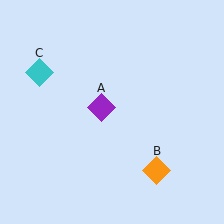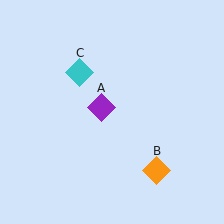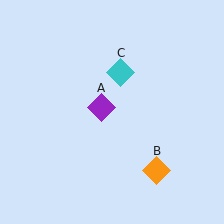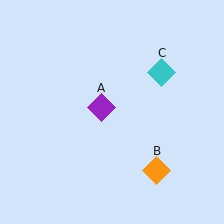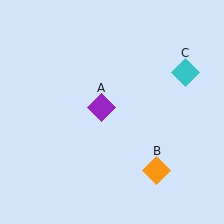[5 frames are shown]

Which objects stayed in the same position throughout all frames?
Purple diamond (object A) and orange diamond (object B) remained stationary.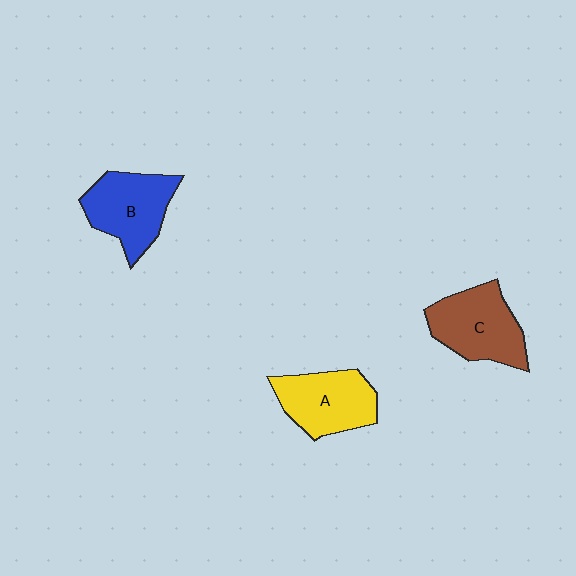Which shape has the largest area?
Shape C (brown).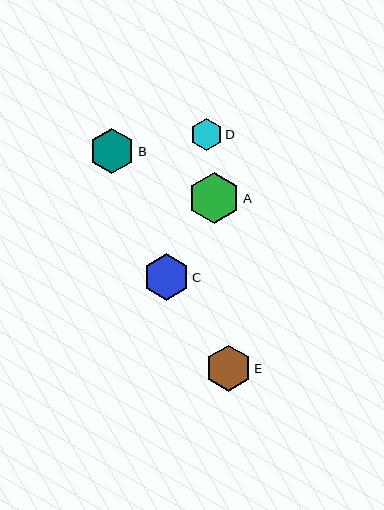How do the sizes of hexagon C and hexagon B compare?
Hexagon C and hexagon B are approximately the same size.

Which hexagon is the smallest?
Hexagon D is the smallest with a size of approximately 32 pixels.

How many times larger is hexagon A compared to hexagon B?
Hexagon A is approximately 1.1 times the size of hexagon B.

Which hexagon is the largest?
Hexagon A is the largest with a size of approximately 52 pixels.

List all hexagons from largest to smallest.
From largest to smallest: A, C, E, B, D.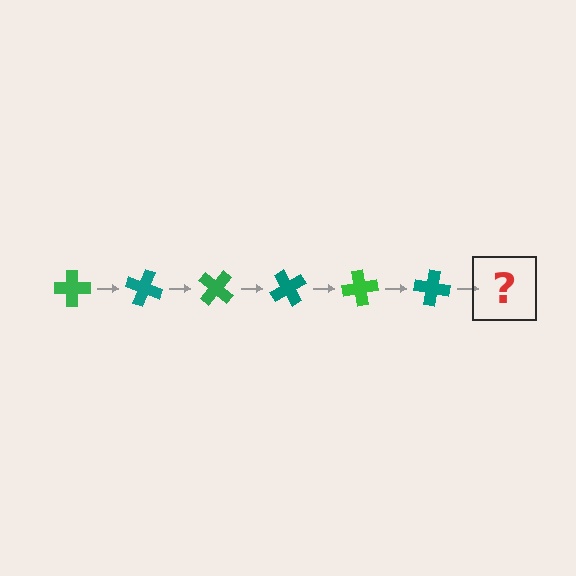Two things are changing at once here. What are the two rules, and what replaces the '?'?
The two rules are that it rotates 20 degrees each step and the color cycles through green and teal. The '?' should be a green cross, rotated 120 degrees from the start.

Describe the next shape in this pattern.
It should be a green cross, rotated 120 degrees from the start.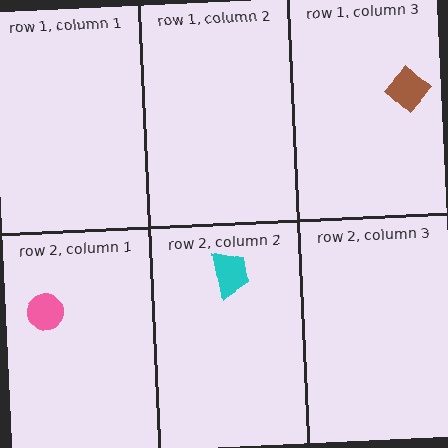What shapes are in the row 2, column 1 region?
The pink circle.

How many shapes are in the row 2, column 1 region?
1.